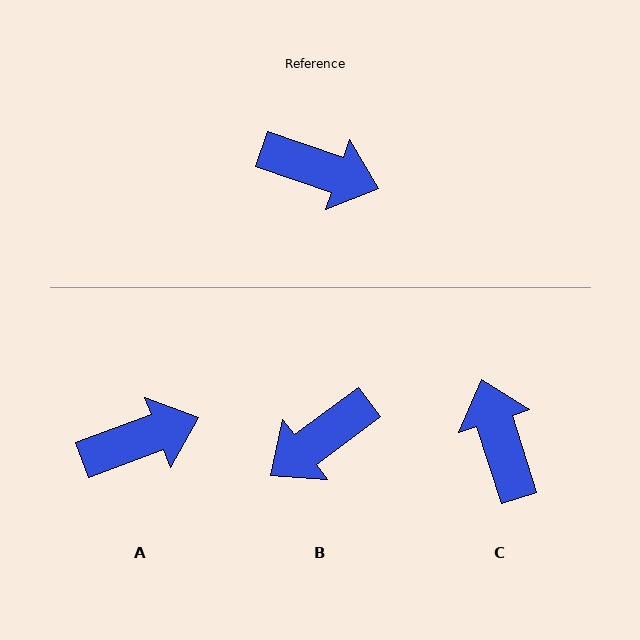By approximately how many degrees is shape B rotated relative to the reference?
Approximately 125 degrees clockwise.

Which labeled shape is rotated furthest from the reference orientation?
C, about 126 degrees away.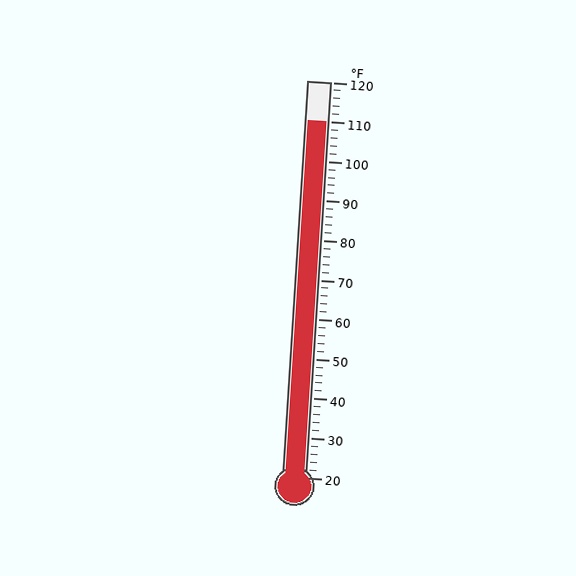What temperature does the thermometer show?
The thermometer shows approximately 110°F.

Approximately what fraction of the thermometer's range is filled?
The thermometer is filled to approximately 90% of its range.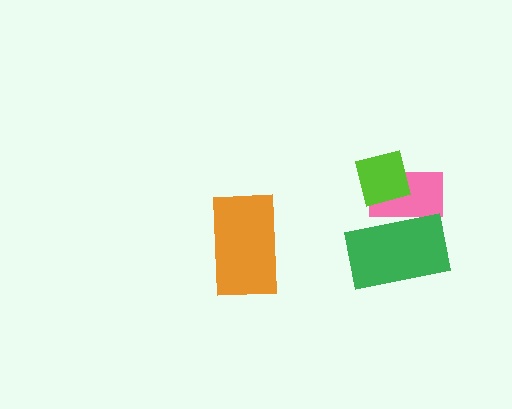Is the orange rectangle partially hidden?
No, no other shape covers it.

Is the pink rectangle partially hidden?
Yes, it is partially covered by another shape.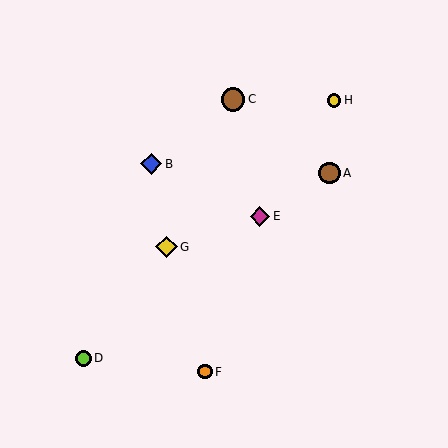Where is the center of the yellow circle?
The center of the yellow circle is at (334, 100).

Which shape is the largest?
The brown circle (labeled C) is the largest.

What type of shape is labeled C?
Shape C is a brown circle.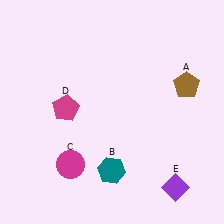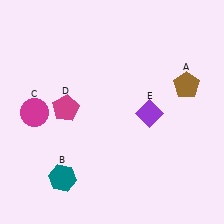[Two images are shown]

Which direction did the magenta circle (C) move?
The magenta circle (C) moved up.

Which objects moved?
The objects that moved are: the teal hexagon (B), the magenta circle (C), the purple diamond (E).